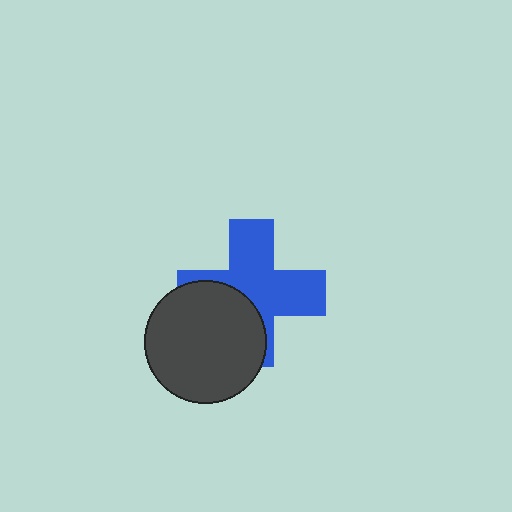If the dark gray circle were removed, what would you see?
You would see the complete blue cross.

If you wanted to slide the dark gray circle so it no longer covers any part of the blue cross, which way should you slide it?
Slide it toward the lower-left — that is the most direct way to separate the two shapes.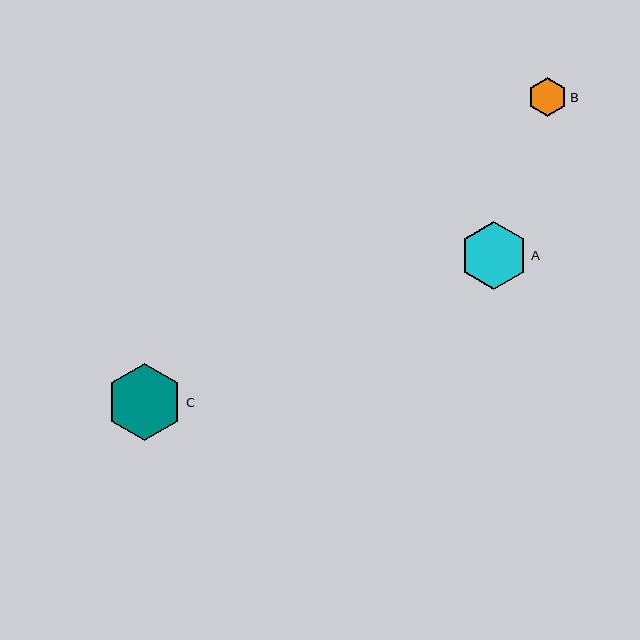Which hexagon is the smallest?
Hexagon B is the smallest with a size of approximately 40 pixels.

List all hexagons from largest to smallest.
From largest to smallest: C, A, B.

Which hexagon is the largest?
Hexagon C is the largest with a size of approximately 77 pixels.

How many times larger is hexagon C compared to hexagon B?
Hexagon C is approximately 2.0 times the size of hexagon B.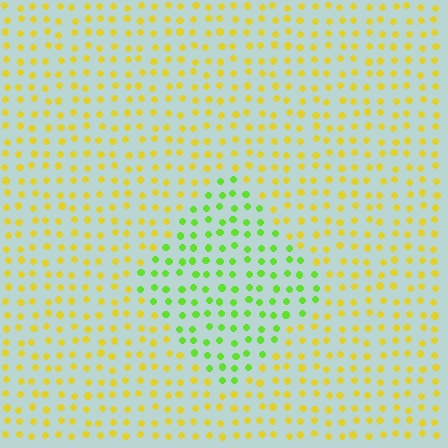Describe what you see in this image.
The image is filled with small yellow elements in a uniform arrangement. A diamond-shaped region is visible where the elements are tinted to a slightly different hue, forming a subtle color boundary.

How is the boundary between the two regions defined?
The boundary is defined purely by a slight shift in hue (about 48 degrees). Spacing, size, and orientation are identical on both sides.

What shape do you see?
I see a diamond.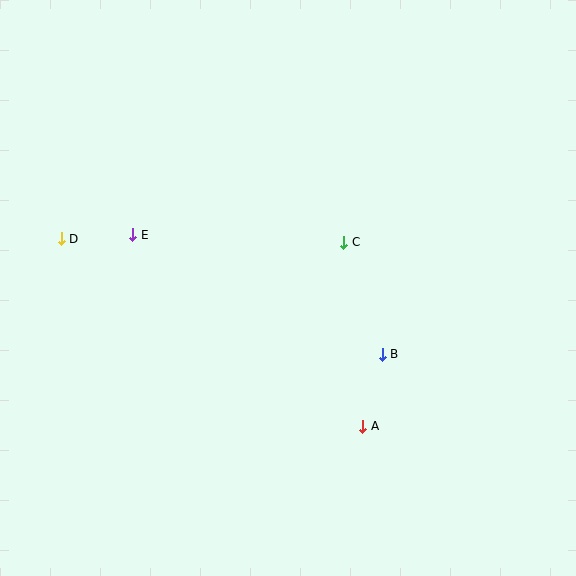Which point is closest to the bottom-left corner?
Point D is closest to the bottom-left corner.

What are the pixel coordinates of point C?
Point C is at (344, 242).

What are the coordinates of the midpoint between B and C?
The midpoint between B and C is at (363, 298).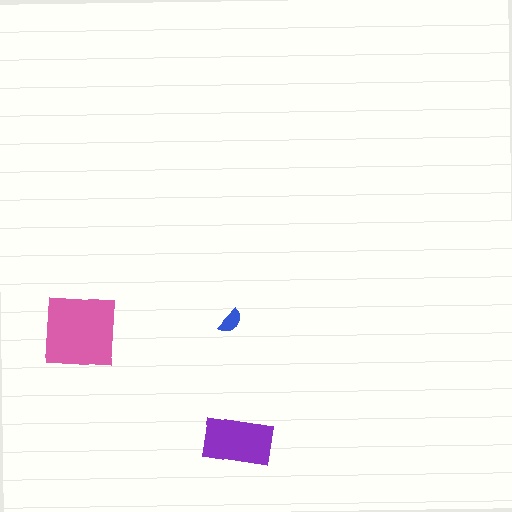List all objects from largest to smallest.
The pink square, the purple rectangle, the blue semicircle.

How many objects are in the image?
There are 3 objects in the image.